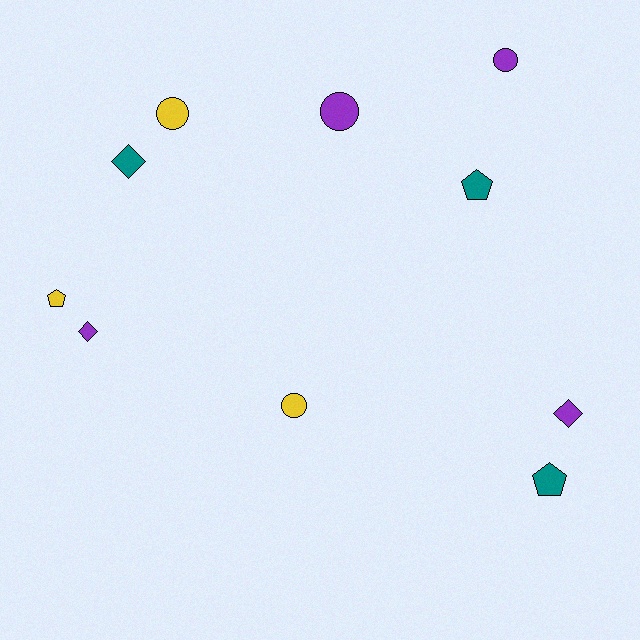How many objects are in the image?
There are 10 objects.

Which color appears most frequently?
Purple, with 4 objects.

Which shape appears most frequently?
Circle, with 4 objects.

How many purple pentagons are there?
There are no purple pentagons.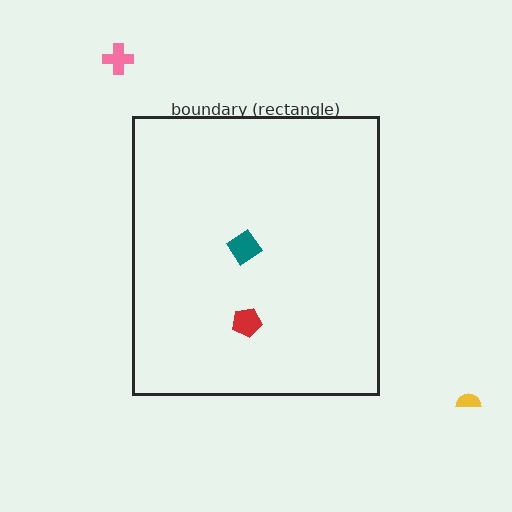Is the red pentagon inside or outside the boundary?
Inside.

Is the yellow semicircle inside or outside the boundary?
Outside.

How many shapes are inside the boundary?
2 inside, 2 outside.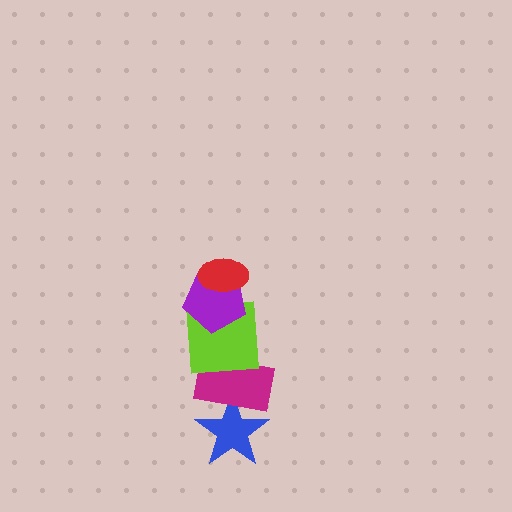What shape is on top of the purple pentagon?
The red ellipse is on top of the purple pentagon.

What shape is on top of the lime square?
The purple pentagon is on top of the lime square.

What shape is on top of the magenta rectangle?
The lime square is on top of the magenta rectangle.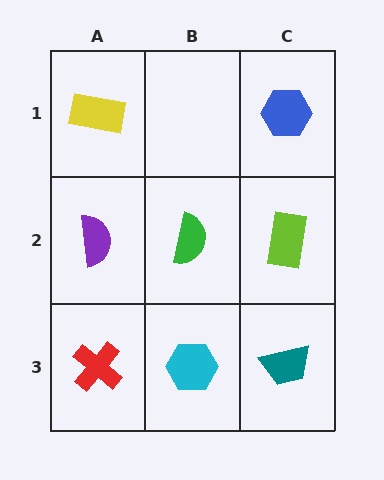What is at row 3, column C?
A teal trapezoid.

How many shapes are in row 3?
3 shapes.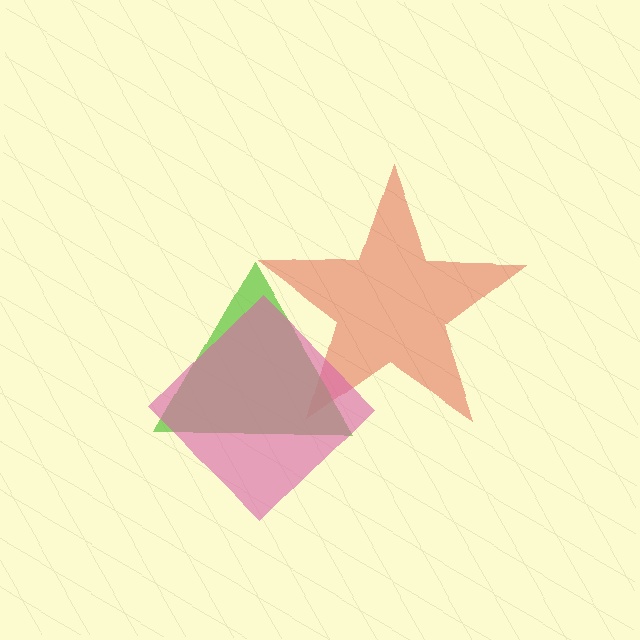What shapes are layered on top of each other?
The layered shapes are: a red star, a lime triangle, a pink diamond.